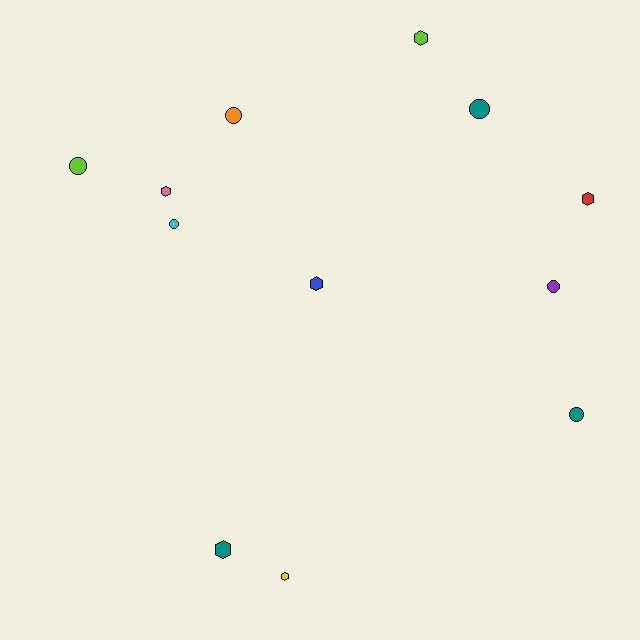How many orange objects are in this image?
There is 1 orange object.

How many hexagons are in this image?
There are 6 hexagons.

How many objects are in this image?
There are 12 objects.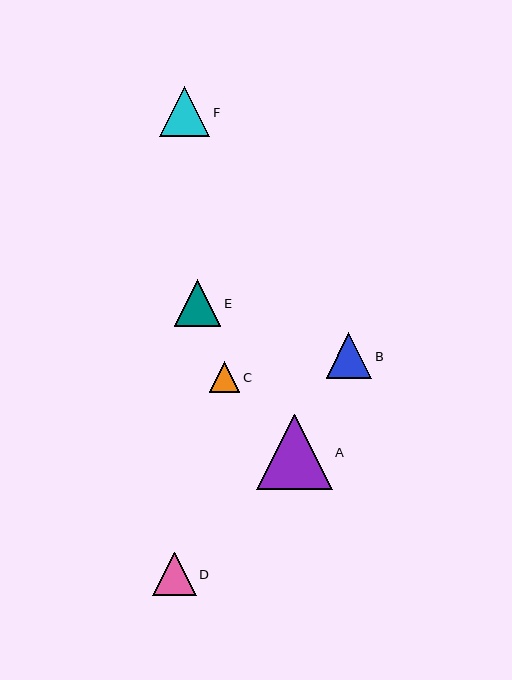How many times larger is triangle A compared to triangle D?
Triangle A is approximately 1.7 times the size of triangle D.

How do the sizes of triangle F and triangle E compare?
Triangle F and triangle E are approximately the same size.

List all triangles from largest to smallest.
From largest to smallest: A, F, E, B, D, C.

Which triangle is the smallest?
Triangle C is the smallest with a size of approximately 30 pixels.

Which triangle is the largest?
Triangle A is the largest with a size of approximately 75 pixels.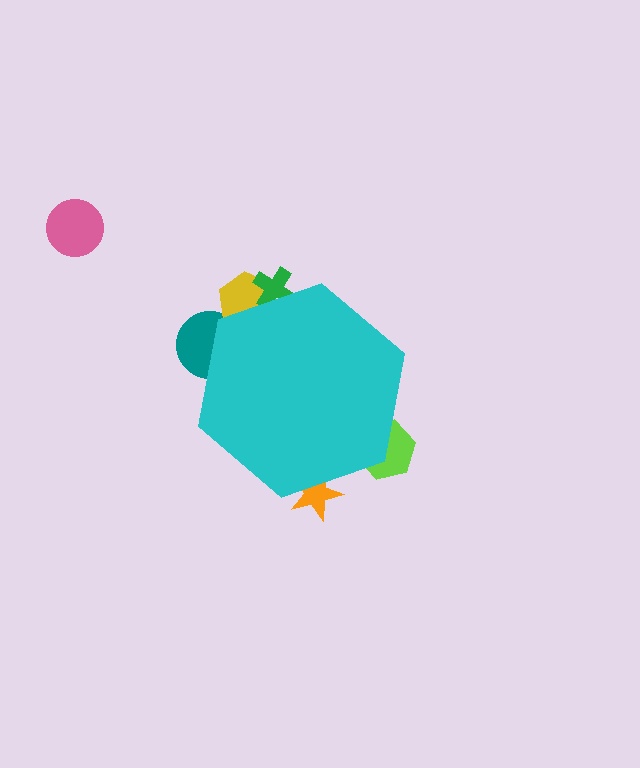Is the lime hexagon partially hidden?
Yes, the lime hexagon is partially hidden behind the cyan hexagon.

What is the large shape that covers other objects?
A cyan hexagon.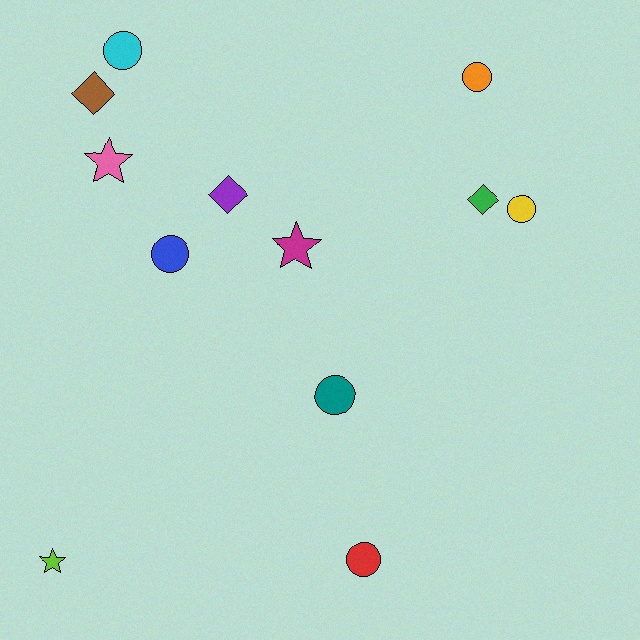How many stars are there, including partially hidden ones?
There are 3 stars.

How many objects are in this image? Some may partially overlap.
There are 12 objects.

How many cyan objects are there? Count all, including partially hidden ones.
There is 1 cyan object.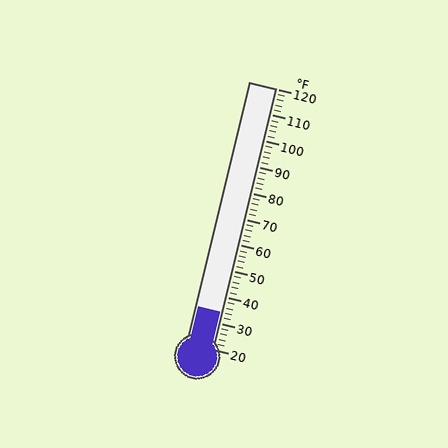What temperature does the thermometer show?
The thermometer shows approximately 34°F.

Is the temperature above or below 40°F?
The temperature is below 40°F.